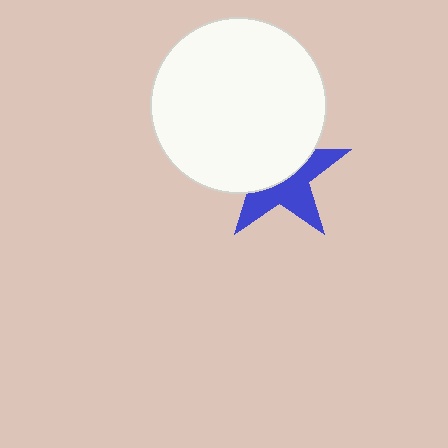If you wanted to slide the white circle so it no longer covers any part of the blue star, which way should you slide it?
Slide it up — that is the most direct way to separate the two shapes.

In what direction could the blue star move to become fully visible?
The blue star could move down. That would shift it out from behind the white circle entirely.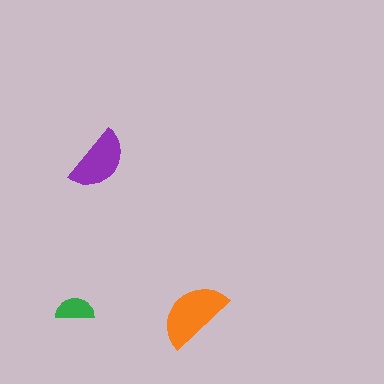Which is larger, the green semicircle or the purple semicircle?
The purple one.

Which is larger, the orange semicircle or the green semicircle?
The orange one.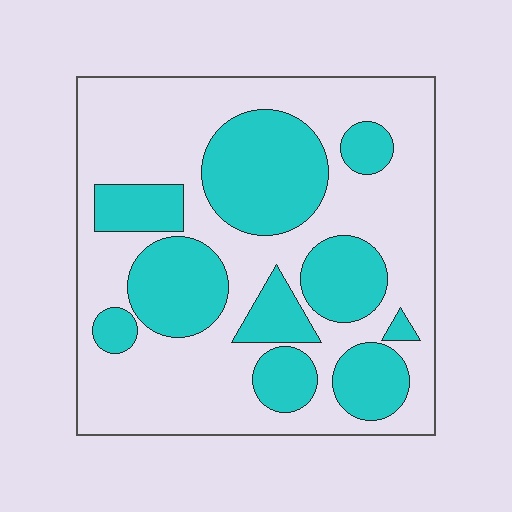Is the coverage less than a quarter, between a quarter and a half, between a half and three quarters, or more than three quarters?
Between a quarter and a half.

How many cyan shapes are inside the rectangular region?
10.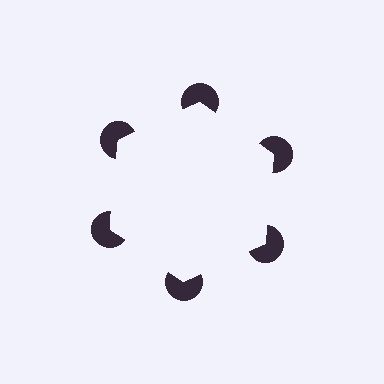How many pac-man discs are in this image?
There are 6 — one at each vertex of the illusory hexagon.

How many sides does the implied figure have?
6 sides.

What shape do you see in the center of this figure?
An illusory hexagon — its edges are inferred from the aligned wedge cuts in the pac-man discs, not physically drawn.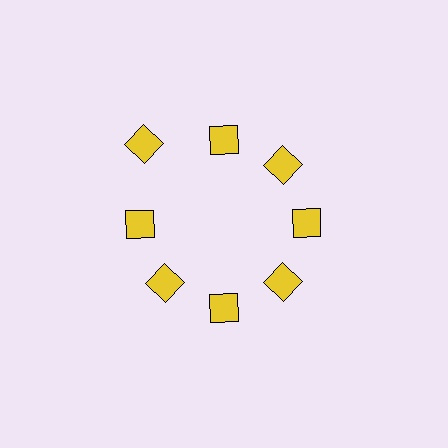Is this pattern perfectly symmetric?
No. The 8 yellow squares are arranged in a ring, but one element near the 10 o'clock position is pushed outward from the center, breaking the 8-fold rotational symmetry.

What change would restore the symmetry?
The symmetry would be restored by moving it inward, back onto the ring so that all 8 squares sit at equal angles and equal distance from the center.